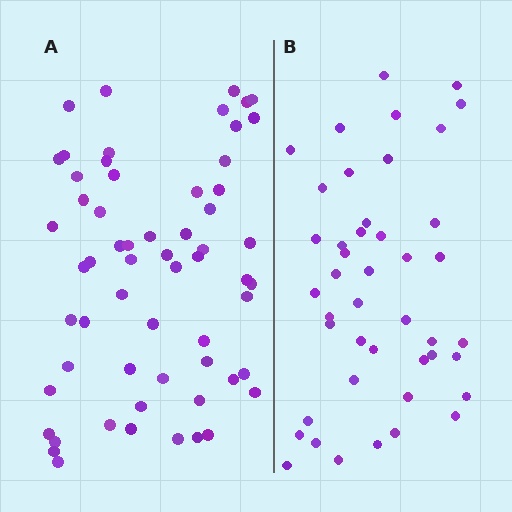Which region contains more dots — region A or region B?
Region A (the left region) has more dots.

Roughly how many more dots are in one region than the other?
Region A has approximately 15 more dots than region B.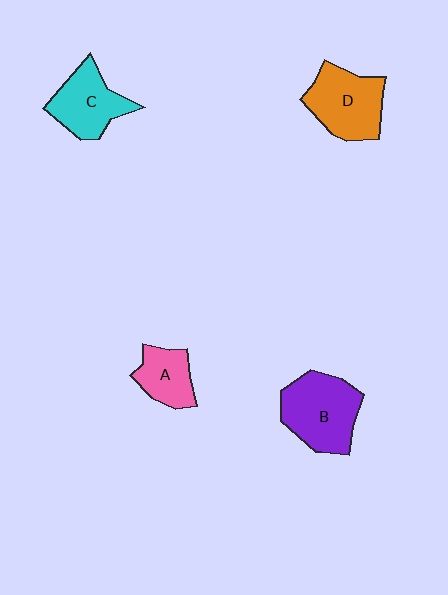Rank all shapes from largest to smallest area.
From largest to smallest: B (purple), D (orange), C (cyan), A (pink).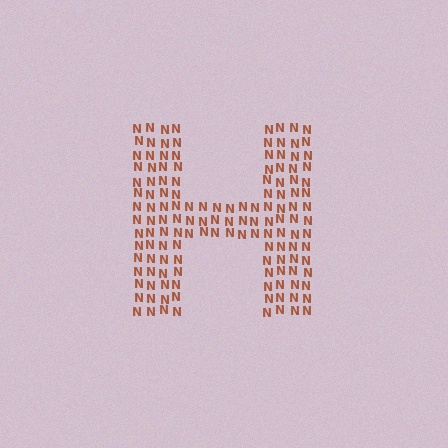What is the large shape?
The large shape is the letter H.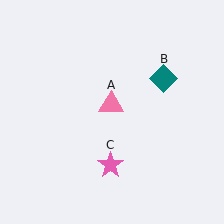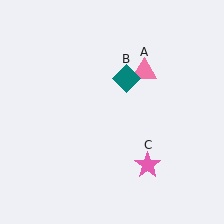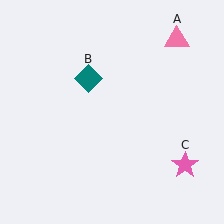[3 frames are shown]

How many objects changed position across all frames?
3 objects changed position: pink triangle (object A), teal diamond (object B), pink star (object C).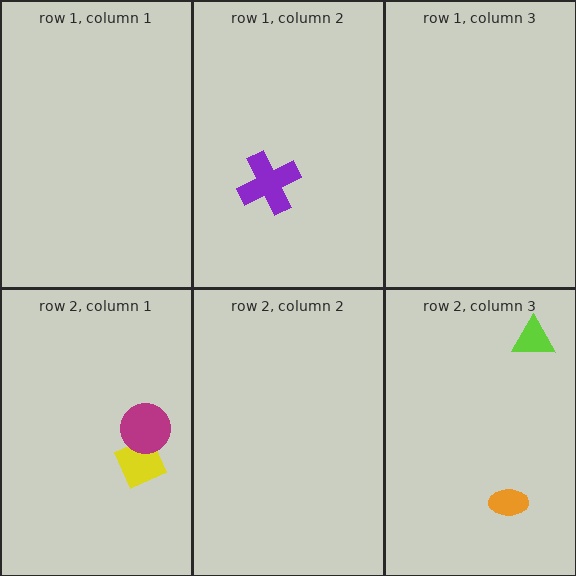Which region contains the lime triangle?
The row 2, column 3 region.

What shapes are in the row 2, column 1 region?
The yellow square, the magenta circle.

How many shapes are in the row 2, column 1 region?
2.